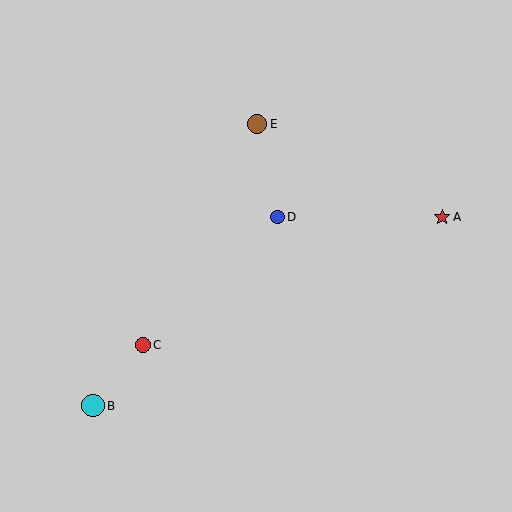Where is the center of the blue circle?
The center of the blue circle is at (278, 217).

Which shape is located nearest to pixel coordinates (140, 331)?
The red circle (labeled C) at (143, 345) is nearest to that location.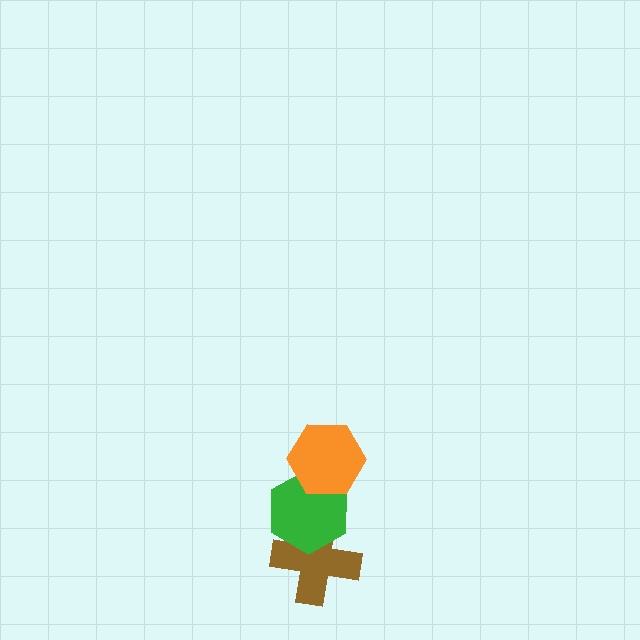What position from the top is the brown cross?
The brown cross is 3rd from the top.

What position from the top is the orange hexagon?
The orange hexagon is 1st from the top.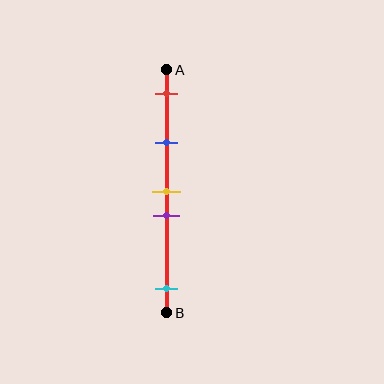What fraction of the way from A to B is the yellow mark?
The yellow mark is approximately 50% (0.5) of the way from A to B.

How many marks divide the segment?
There are 5 marks dividing the segment.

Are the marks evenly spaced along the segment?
No, the marks are not evenly spaced.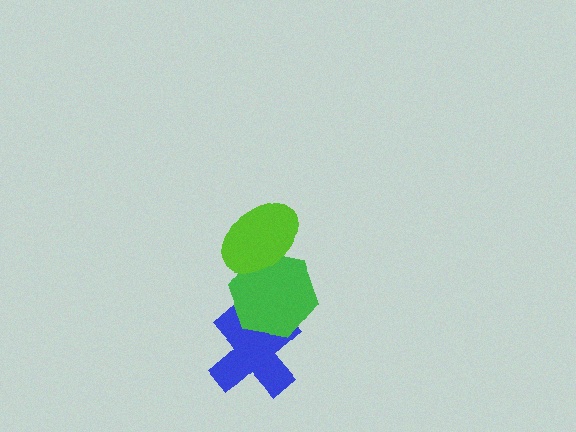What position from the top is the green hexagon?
The green hexagon is 2nd from the top.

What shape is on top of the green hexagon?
The lime ellipse is on top of the green hexagon.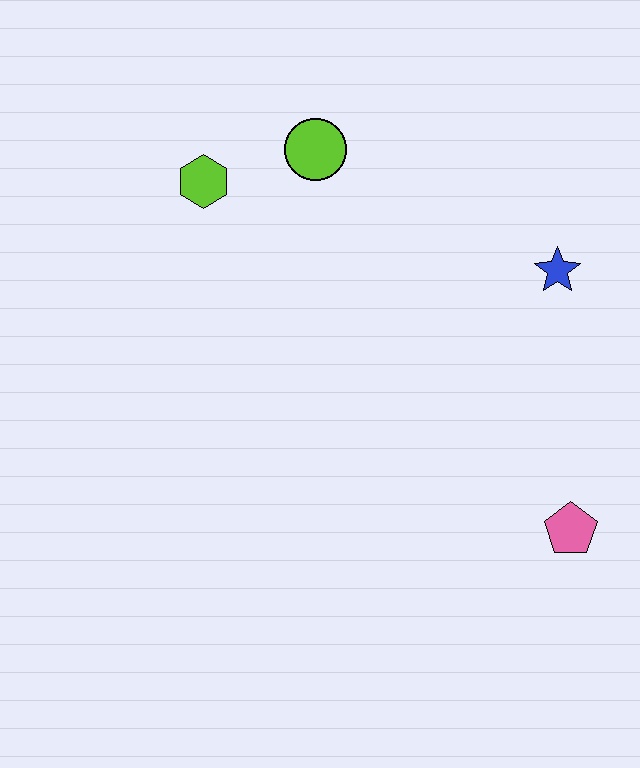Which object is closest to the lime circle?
The lime hexagon is closest to the lime circle.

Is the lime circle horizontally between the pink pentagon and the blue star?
No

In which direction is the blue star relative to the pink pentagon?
The blue star is above the pink pentagon.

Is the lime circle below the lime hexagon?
No